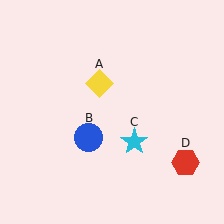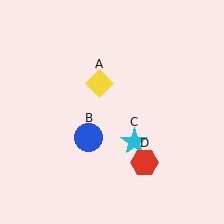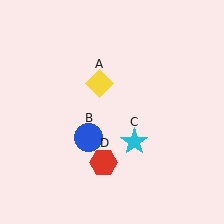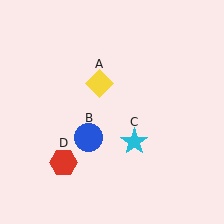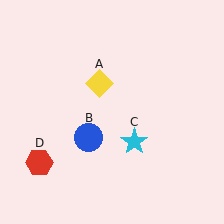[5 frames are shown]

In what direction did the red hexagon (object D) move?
The red hexagon (object D) moved left.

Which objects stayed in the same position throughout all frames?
Yellow diamond (object A) and blue circle (object B) and cyan star (object C) remained stationary.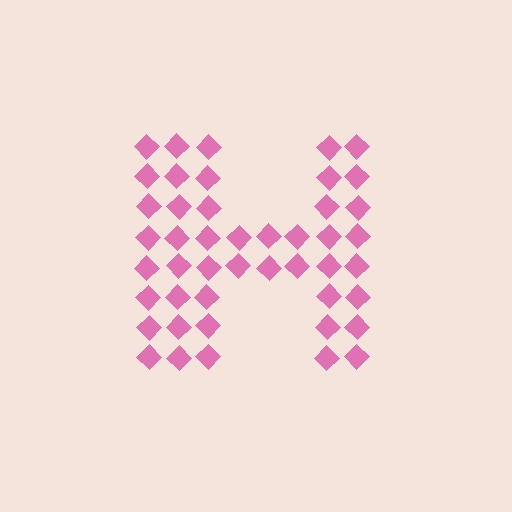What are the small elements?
The small elements are diamonds.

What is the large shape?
The large shape is the letter H.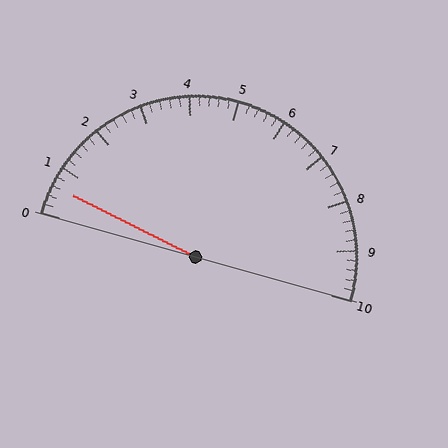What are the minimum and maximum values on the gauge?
The gauge ranges from 0 to 10.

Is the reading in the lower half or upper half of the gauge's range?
The reading is in the lower half of the range (0 to 10).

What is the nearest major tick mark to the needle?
The nearest major tick mark is 1.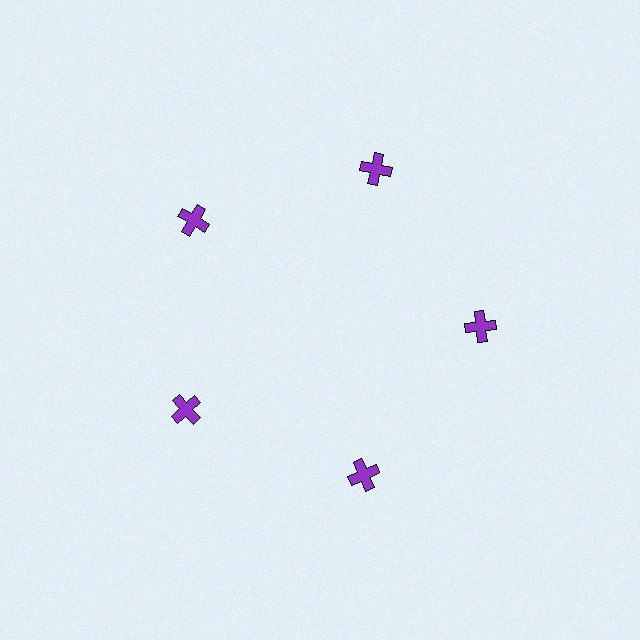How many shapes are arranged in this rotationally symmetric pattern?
There are 5 shapes, arranged in 5 groups of 1.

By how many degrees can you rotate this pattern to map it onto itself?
The pattern maps onto itself every 72 degrees of rotation.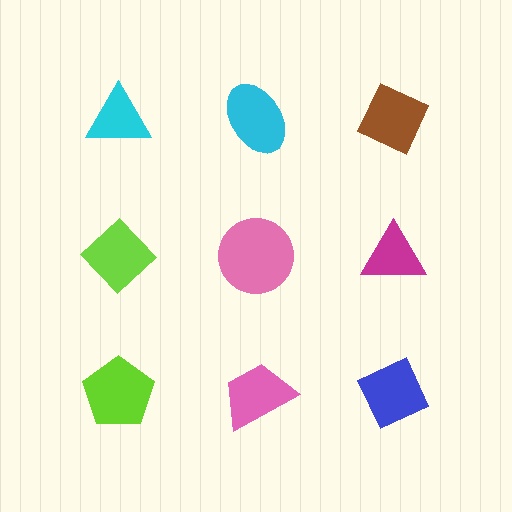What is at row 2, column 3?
A magenta triangle.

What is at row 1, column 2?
A cyan ellipse.